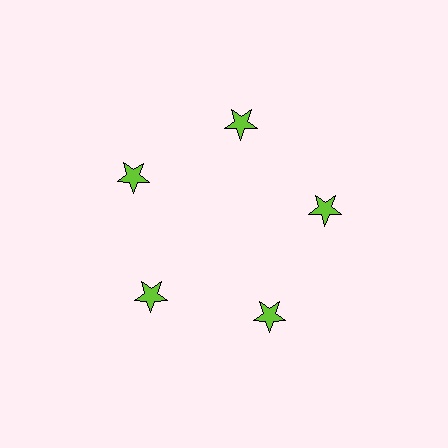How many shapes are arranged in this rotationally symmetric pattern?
There are 5 shapes, arranged in 5 groups of 1.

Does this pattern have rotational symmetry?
Yes, this pattern has 5-fold rotational symmetry. It looks the same after rotating 72 degrees around the center.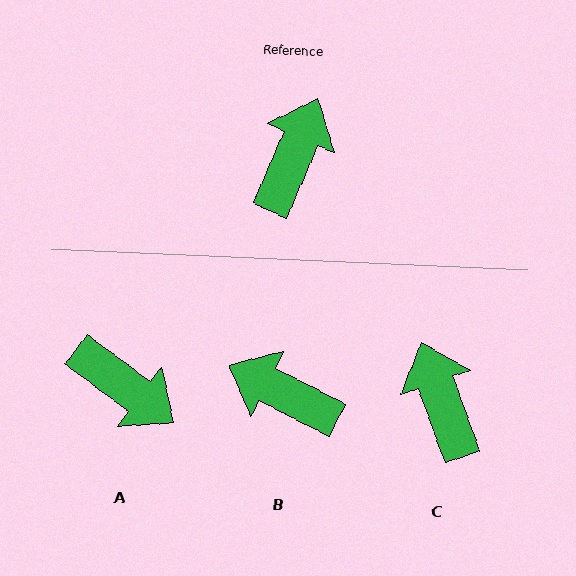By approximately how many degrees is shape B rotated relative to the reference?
Approximately 87 degrees counter-clockwise.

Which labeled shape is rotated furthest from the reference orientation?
A, about 103 degrees away.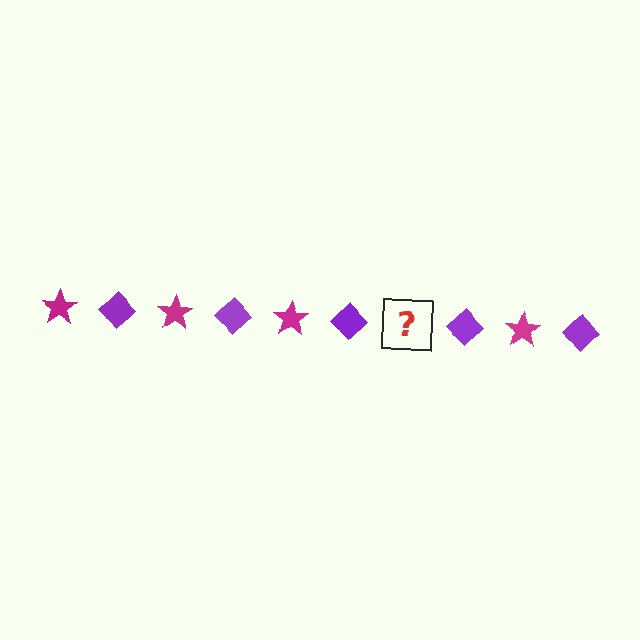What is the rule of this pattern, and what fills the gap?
The rule is that the pattern alternates between magenta star and purple diamond. The gap should be filled with a magenta star.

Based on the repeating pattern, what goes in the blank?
The blank should be a magenta star.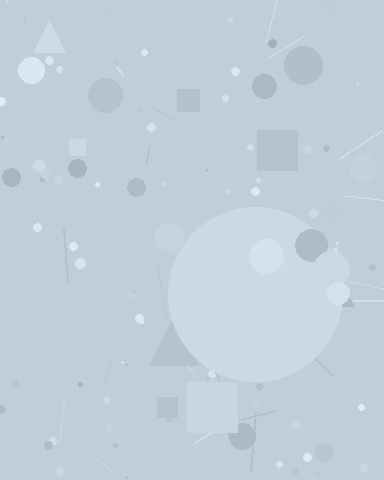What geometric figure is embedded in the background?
A circle is embedded in the background.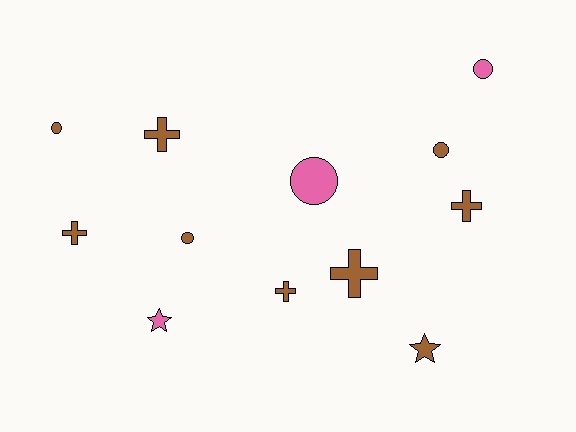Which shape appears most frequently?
Circle, with 5 objects.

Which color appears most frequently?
Brown, with 9 objects.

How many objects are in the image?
There are 12 objects.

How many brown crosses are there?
There are 5 brown crosses.